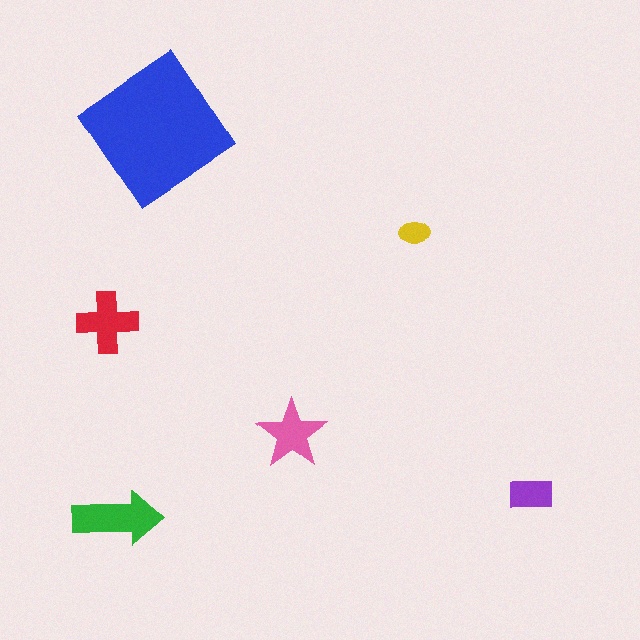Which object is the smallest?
The yellow ellipse.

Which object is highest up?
The blue diamond is topmost.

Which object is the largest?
The blue diamond.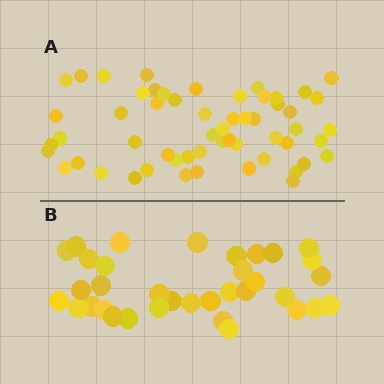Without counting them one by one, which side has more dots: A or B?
Region A (the top region) has more dots.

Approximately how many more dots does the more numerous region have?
Region A has approximately 20 more dots than region B.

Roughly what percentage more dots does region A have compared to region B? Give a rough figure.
About 60% more.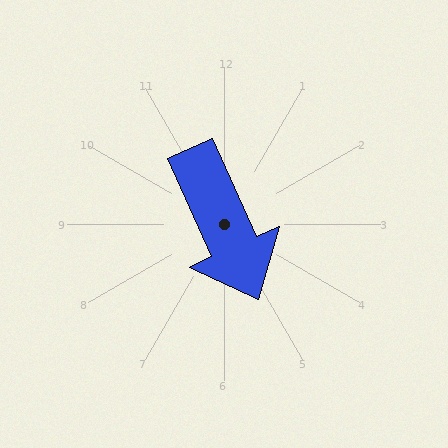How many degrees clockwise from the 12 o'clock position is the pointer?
Approximately 156 degrees.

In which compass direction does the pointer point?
Southeast.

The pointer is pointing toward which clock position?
Roughly 5 o'clock.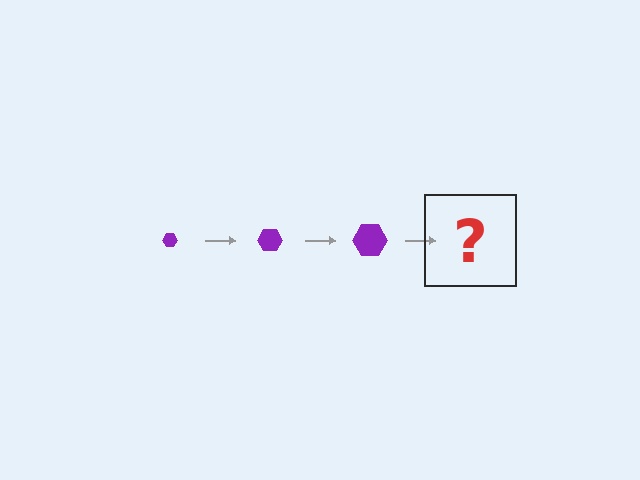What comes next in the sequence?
The next element should be a purple hexagon, larger than the previous one.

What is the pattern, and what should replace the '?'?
The pattern is that the hexagon gets progressively larger each step. The '?' should be a purple hexagon, larger than the previous one.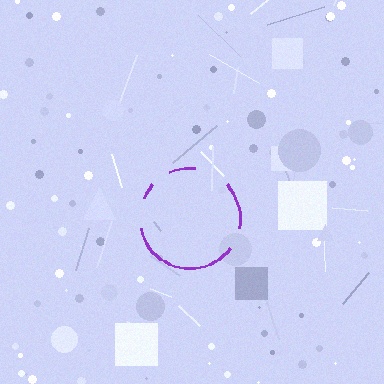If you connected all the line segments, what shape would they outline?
They would outline a circle.